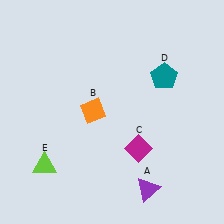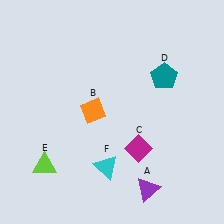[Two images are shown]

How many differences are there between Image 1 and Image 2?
There is 1 difference between the two images.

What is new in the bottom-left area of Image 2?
A cyan triangle (F) was added in the bottom-left area of Image 2.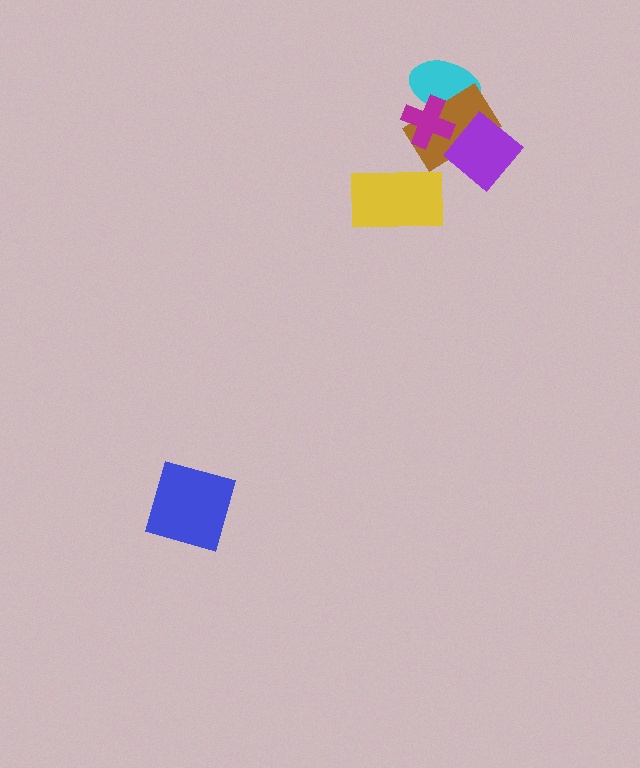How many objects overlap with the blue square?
0 objects overlap with the blue square.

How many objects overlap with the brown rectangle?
3 objects overlap with the brown rectangle.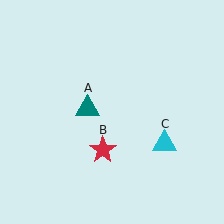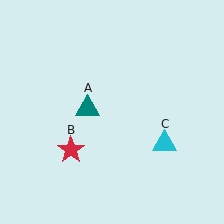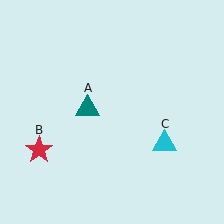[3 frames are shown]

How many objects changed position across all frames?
1 object changed position: red star (object B).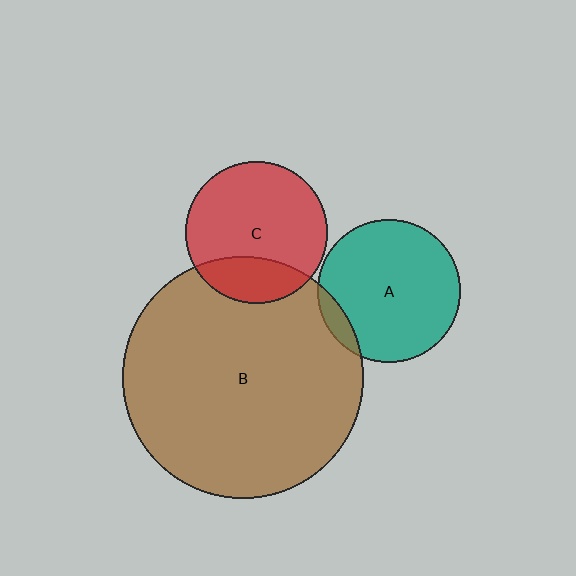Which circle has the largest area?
Circle B (brown).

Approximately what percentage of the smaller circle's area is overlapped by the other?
Approximately 10%.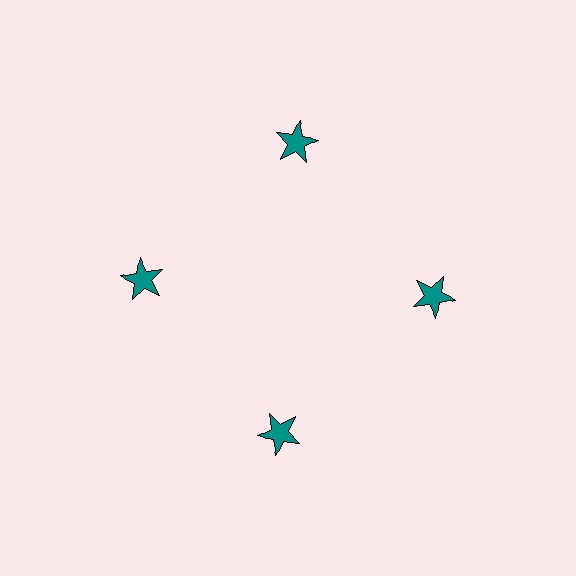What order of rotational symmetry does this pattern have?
This pattern has 4-fold rotational symmetry.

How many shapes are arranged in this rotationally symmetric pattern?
There are 4 shapes, arranged in 4 groups of 1.